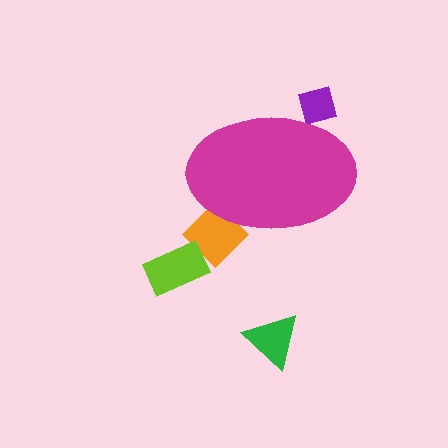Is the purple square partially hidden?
Yes, the purple square is partially hidden behind the magenta ellipse.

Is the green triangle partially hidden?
No, the green triangle is fully visible.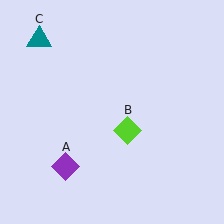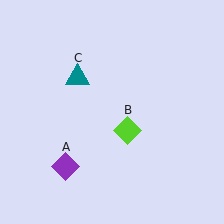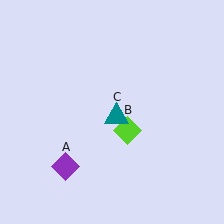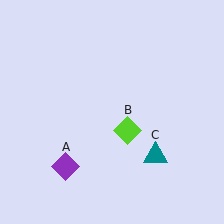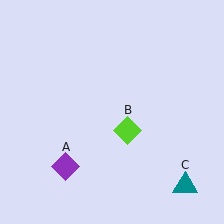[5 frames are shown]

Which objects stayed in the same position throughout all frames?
Purple diamond (object A) and lime diamond (object B) remained stationary.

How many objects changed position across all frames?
1 object changed position: teal triangle (object C).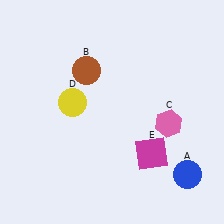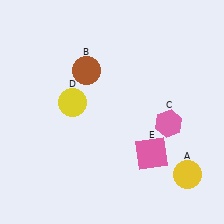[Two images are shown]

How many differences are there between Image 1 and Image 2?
There are 2 differences between the two images.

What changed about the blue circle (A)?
In Image 1, A is blue. In Image 2, it changed to yellow.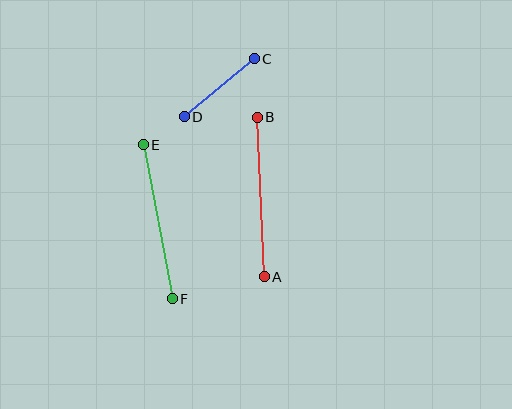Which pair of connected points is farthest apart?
Points A and B are farthest apart.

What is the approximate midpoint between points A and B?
The midpoint is at approximately (261, 197) pixels.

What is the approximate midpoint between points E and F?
The midpoint is at approximately (158, 222) pixels.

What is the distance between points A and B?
The distance is approximately 160 pixels.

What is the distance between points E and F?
The distance is approximately 157 pixels.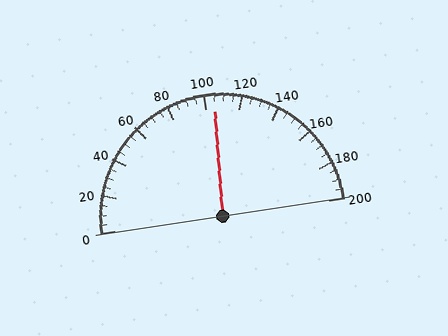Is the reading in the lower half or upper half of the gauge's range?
The reading is in the upper half of the range (0 to 200).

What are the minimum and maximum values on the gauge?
The gauge ranges from 0 to 200.